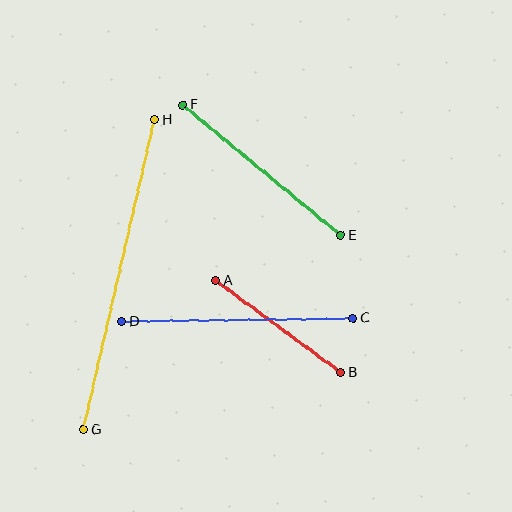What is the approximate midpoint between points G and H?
The midpoint is at approximately (119, 275) pixels.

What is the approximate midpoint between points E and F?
The midpoint is at approximately (262, 170) pixels.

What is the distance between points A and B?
The distance is approximately 155 pixels.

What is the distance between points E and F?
The distance is approximately 205 pixels.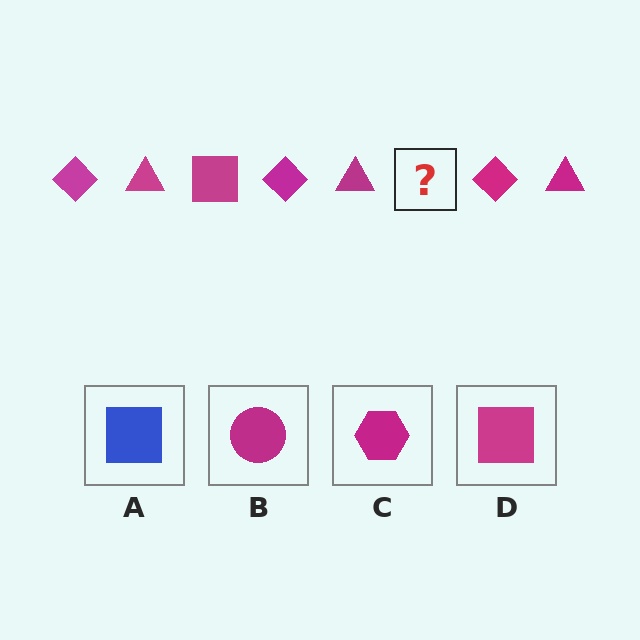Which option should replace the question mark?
Option D.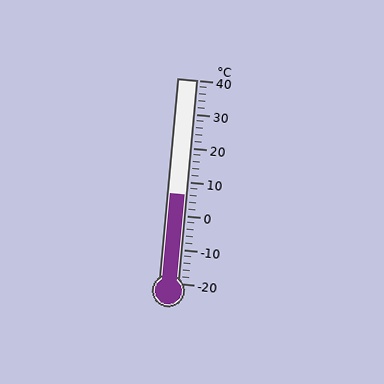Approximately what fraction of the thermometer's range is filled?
The thermometer is filled to approximately 45% of its range.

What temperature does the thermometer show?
The thermometer shows approximately 6°C.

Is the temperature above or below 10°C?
The temperature is below 10°C.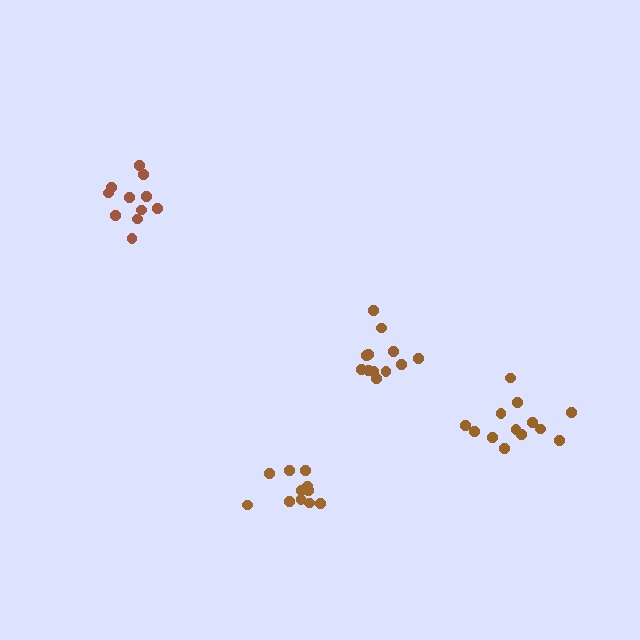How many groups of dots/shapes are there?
There are 4 groups.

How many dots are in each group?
Group 1: 11 dots, Group 2: 12 dots, Group 3: 13 dots, Group 4: 11 dots (47 total).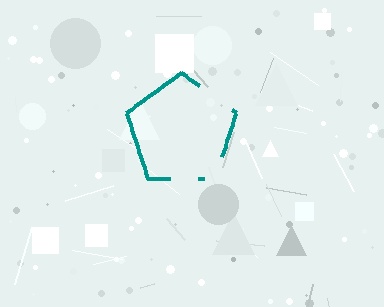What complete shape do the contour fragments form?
The contour fragments form a pentagon.